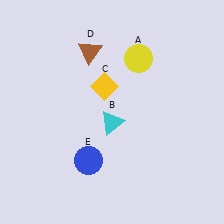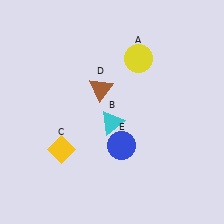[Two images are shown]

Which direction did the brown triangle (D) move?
The brown triangle (D) moved down.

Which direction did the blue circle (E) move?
The blue circle (E) moved right.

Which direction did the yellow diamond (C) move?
The yellow diamond (C) moved down.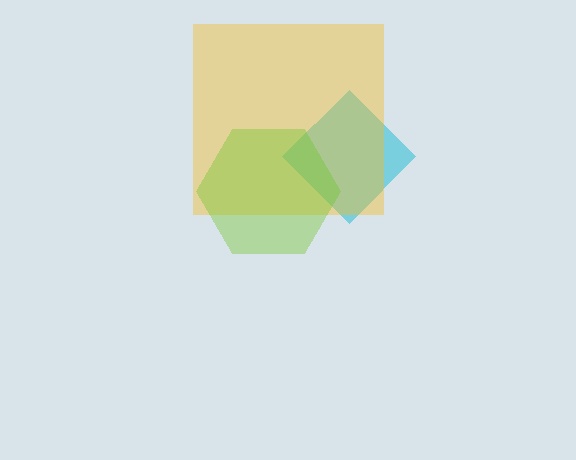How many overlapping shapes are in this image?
There are 3 overlapping shapes in the image.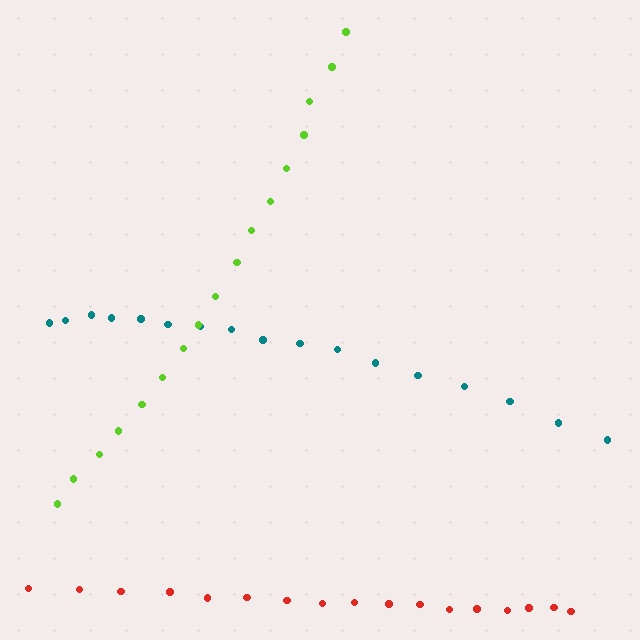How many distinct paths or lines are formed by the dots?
There are 3 distinct paths.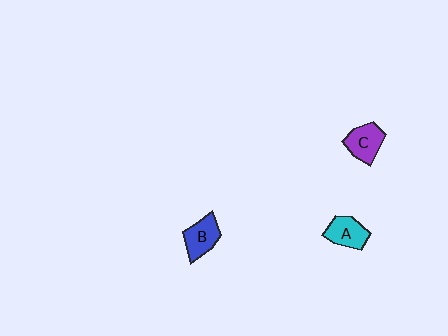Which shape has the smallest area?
Shape A (cyan).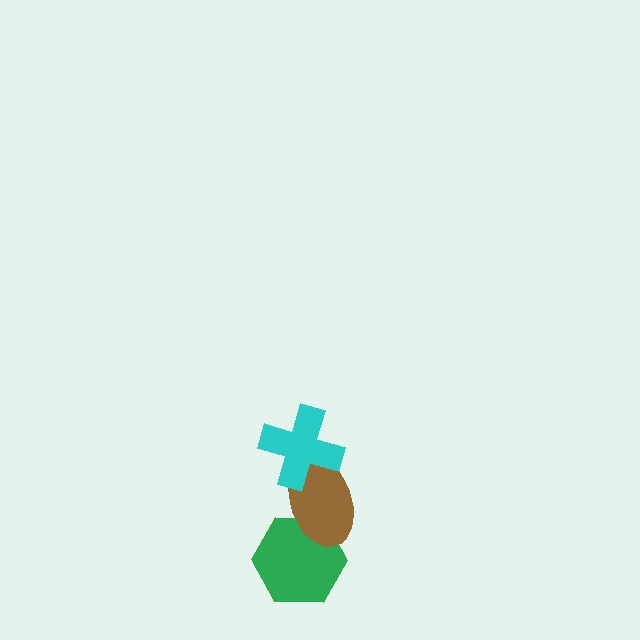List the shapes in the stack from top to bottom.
From top to bottom: the cyan cross, the brown ellipse, the green hexagon.